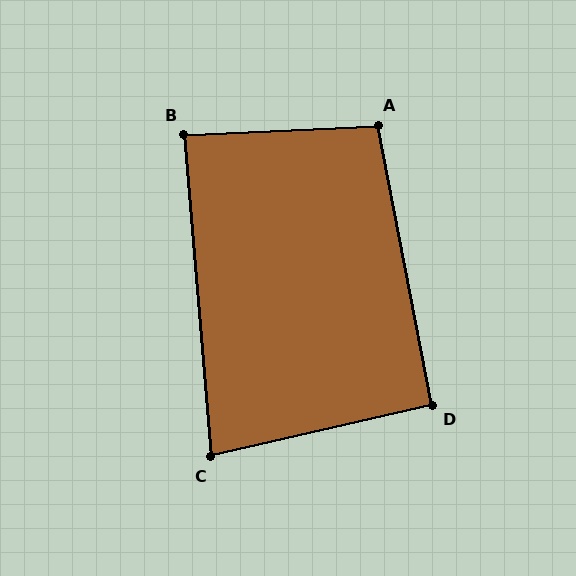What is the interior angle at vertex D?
Approximately 92 degrees (approximately right).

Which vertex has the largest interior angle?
A, at approximately 98 degrees.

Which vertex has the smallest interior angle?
C, at approximately 82 degrees.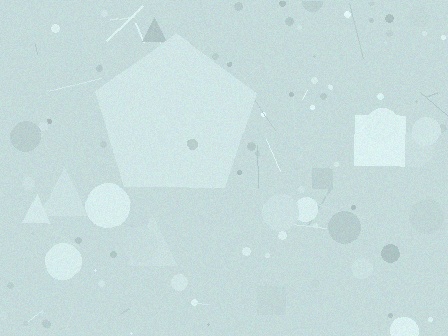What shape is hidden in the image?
A pentagon is hidden in the image.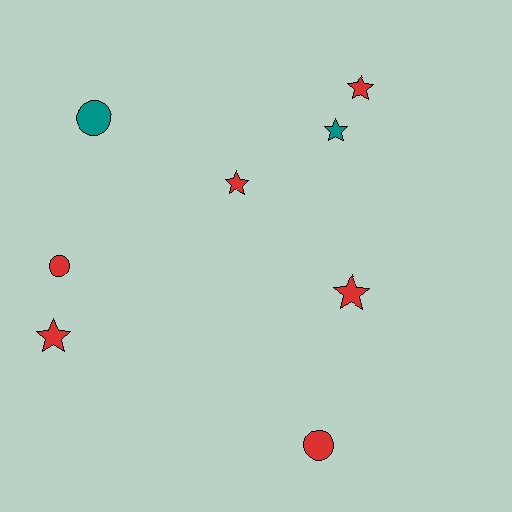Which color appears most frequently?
Red, with 6 objects.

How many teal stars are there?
There is 1 teal star.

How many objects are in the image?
There are 8 objects.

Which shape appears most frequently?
Star, with 5 objects.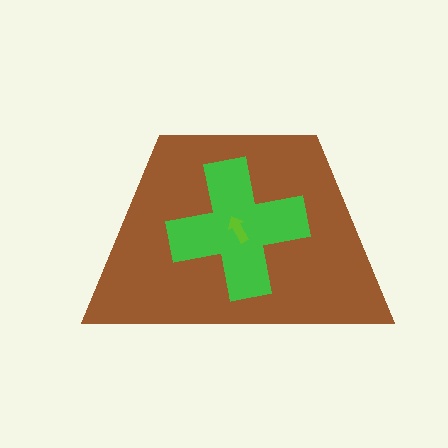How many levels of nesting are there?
3.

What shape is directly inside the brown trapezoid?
The green cross.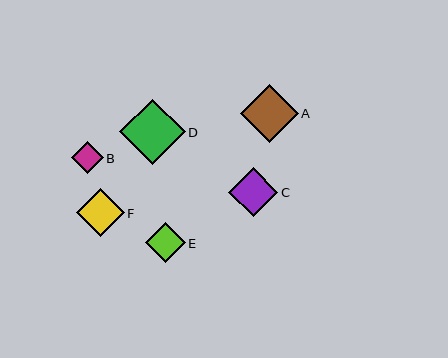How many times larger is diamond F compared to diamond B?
Diamond F is approximately 1.5 times the size of diamond B.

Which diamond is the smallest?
Diamond B is the smallest with a size of approximately 32 pixels.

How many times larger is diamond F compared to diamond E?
Diamond F is approximately 1.2 times the size of diamond E.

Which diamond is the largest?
Diamond D is the largest with a size of approximately 66 pixels.